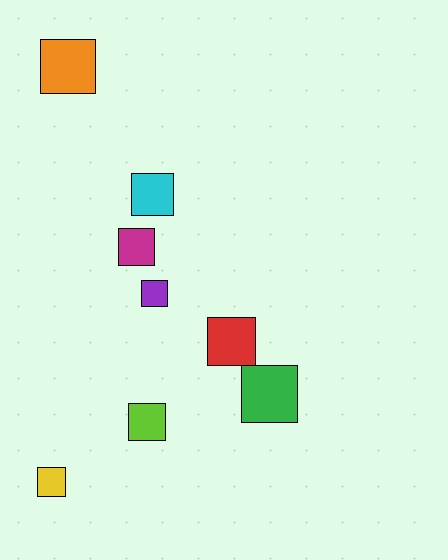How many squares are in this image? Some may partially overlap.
There are 8 squares.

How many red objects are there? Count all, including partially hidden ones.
There is 1 red object.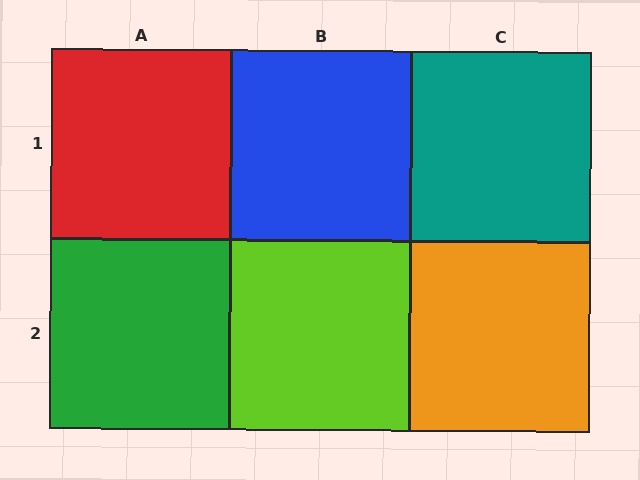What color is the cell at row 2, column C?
Orange.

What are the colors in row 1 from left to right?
Red, blue, teal.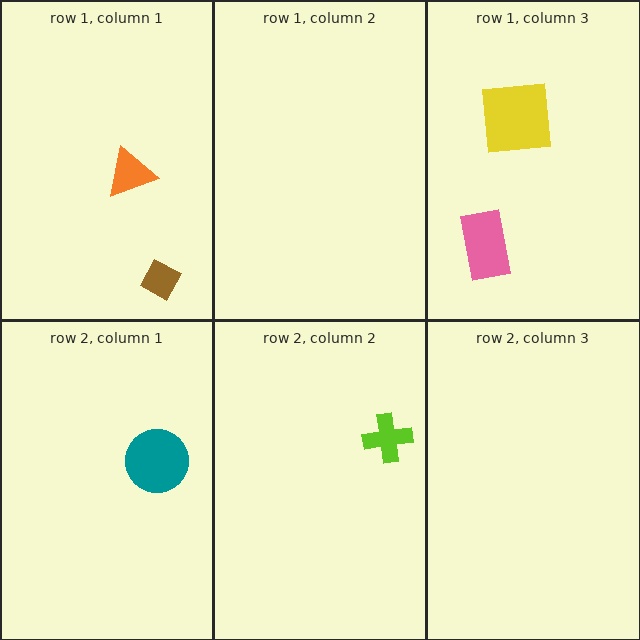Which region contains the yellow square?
The row 1, column 3 region.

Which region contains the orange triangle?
The row 1, column 1 region.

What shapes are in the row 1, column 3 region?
The pink rectangle, the yellow square.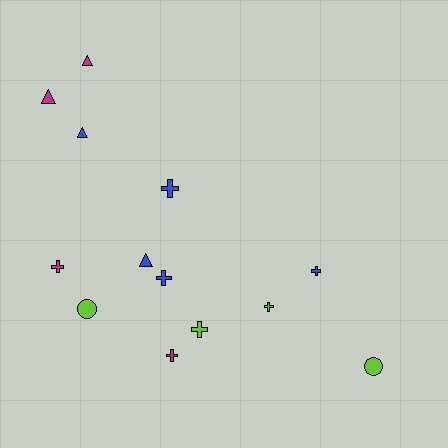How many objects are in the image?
There are 13 objects.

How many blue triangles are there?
There are 2 blue triangles.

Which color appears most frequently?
Blue, with 5 objects.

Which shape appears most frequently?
Cross, with 7 objects.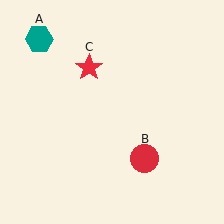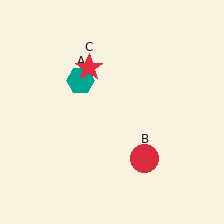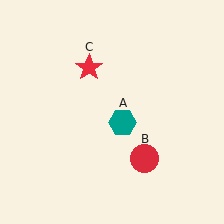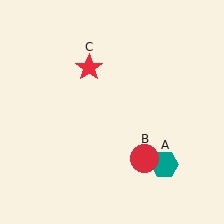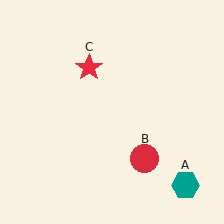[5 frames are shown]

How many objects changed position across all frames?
1 object changed position: teal hexagon (object A).